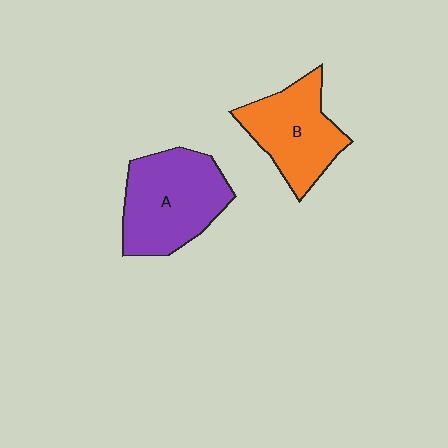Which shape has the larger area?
Shape A (purple).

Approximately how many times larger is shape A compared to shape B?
Approximately 1.2 times.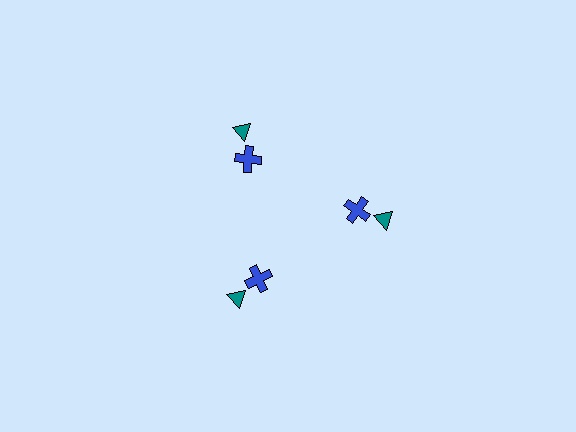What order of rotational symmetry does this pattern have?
This pattern has 3-fold rotational symmetry.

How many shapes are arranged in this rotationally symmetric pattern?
There are 6 shapes, arranged in 3 groups of 2.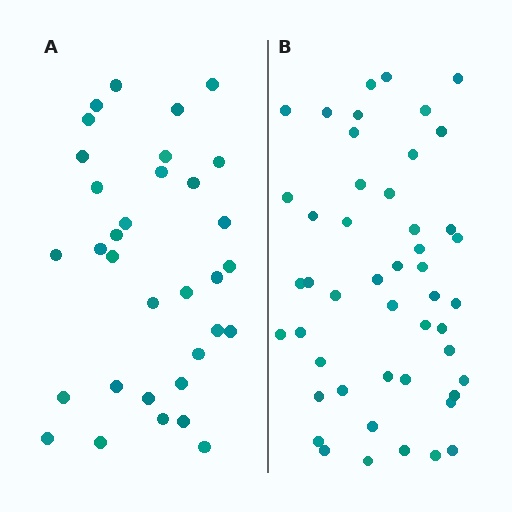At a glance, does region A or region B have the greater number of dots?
Region B (the right region) has more dots.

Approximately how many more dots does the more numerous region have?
Region B has approximately 15 more dots than region A.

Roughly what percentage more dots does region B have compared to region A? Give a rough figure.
About 45% more.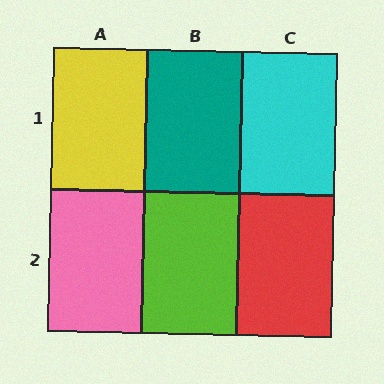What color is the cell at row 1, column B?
Teal.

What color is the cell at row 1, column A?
Yellow.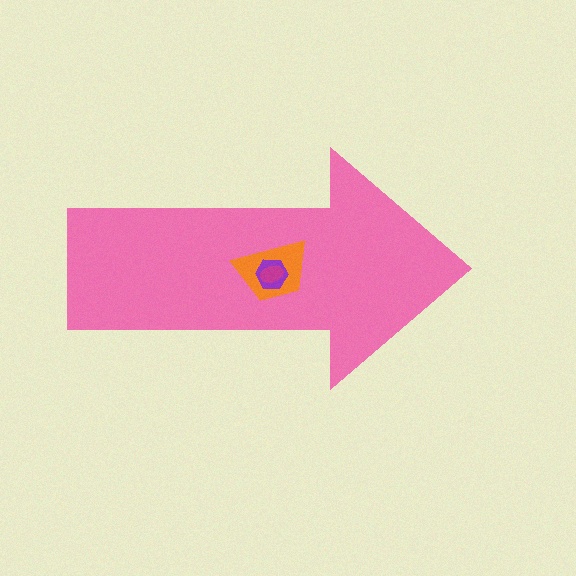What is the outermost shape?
The pink arrow.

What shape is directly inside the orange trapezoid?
The purple hexagon.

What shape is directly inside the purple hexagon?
The magenta ellipse.